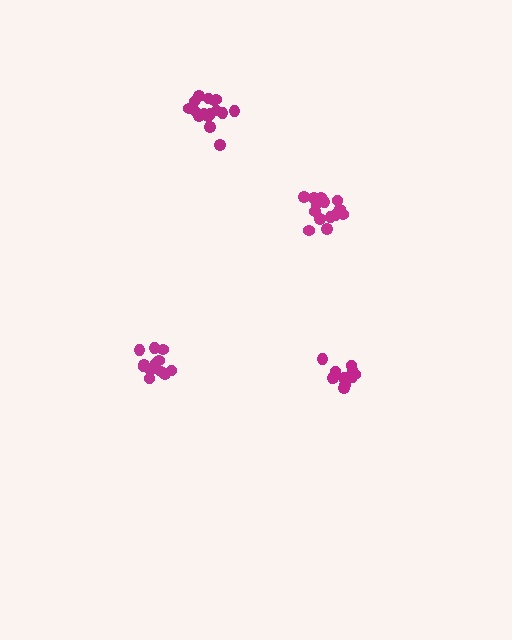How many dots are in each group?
Group 1: 16 dots, Group 2: 12 dots, Group 3: 14 dots, Group 4: 12 dots (54 total).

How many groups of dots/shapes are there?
There are 4 groups.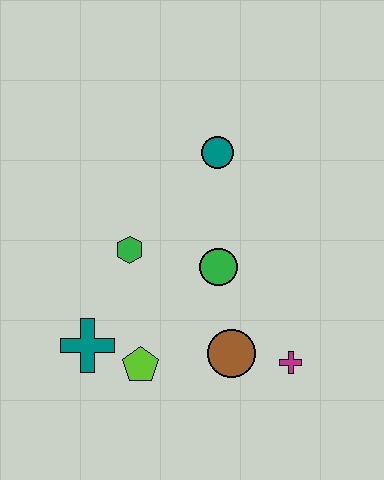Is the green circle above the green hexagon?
No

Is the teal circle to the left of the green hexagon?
No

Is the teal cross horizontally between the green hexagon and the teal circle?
No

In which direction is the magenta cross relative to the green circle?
The magenta cross is below the green circle.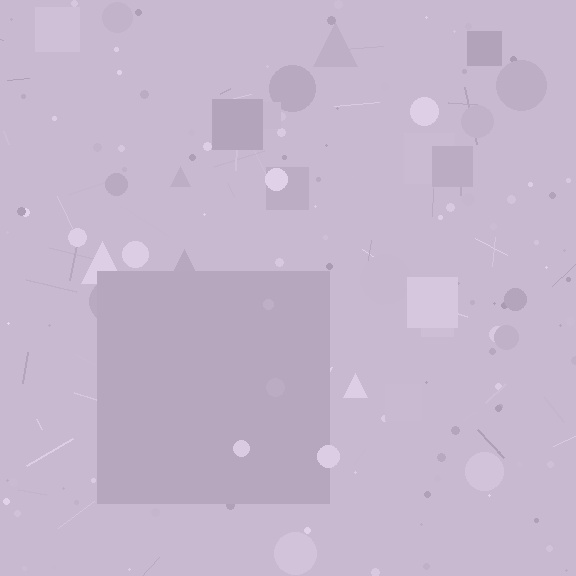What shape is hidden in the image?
A square is hidden in the image.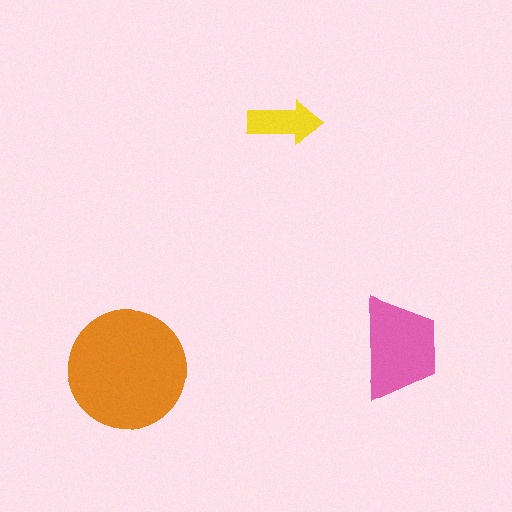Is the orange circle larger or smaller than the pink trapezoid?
Larger.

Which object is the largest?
The orange circle.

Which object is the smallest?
The yellow arrow.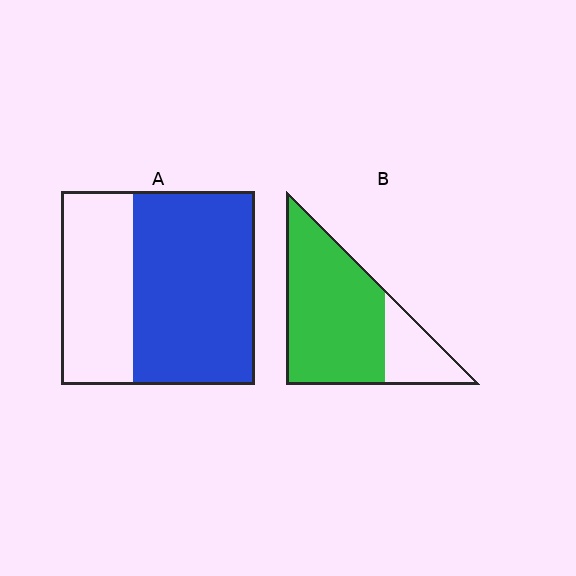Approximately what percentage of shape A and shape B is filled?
A is approximately 65% and B is approximately 75%.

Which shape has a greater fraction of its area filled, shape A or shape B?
Shape B.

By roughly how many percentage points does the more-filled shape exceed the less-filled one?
By roughly 15 percentage points (B over A).